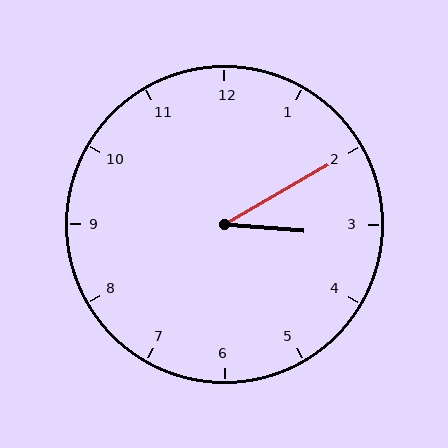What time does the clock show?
3:10.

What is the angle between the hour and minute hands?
Approximately 35 degrees.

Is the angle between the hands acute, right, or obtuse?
It is acute.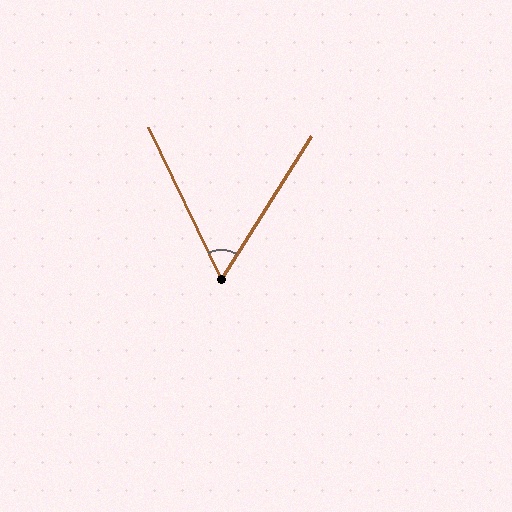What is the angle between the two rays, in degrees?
Approximately 58 degrees.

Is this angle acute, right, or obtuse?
It is acute.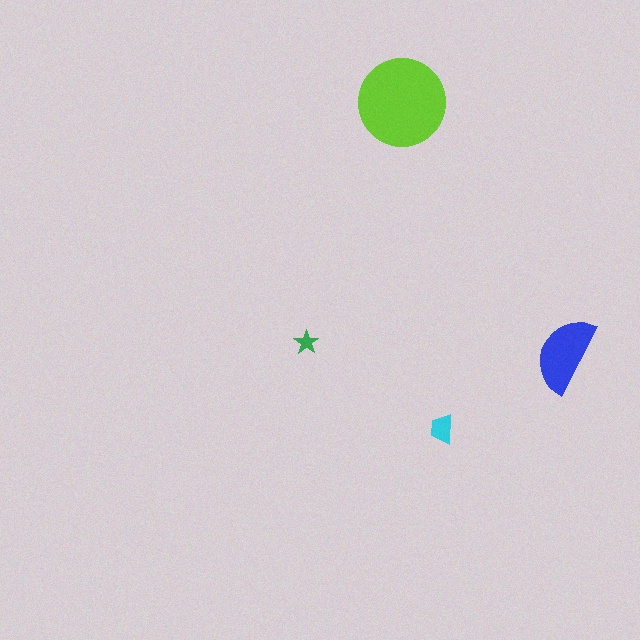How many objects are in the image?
There are 4 objects in the image.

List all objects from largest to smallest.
The lime circle, the blue semicircle, the cyan trapezoid, the green star.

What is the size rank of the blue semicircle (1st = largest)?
2nd.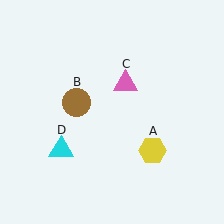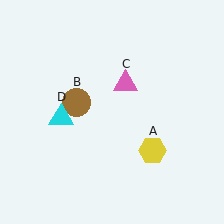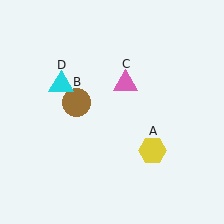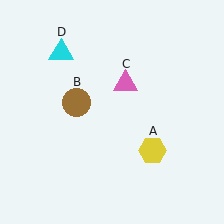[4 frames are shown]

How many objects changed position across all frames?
1 object changed position: cyan triangle (object D).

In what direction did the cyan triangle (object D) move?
The cyan triangle (object D) moved up.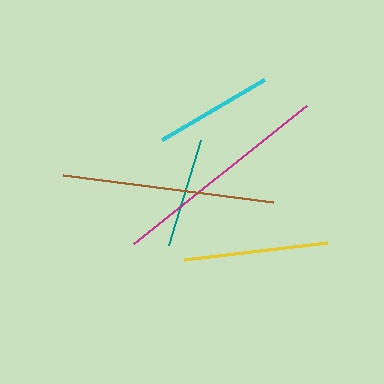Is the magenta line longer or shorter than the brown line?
The magenta line is longer than the brown line.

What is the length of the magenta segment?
The magenta segment is approximately 221 pixels long.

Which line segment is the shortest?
The teal line is the shortest at approximately 109 pixels.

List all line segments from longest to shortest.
From longest to shortest: magenta, brown, yellow, cyan, teal.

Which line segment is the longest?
The magenta line is the longest at approximately 221 pixels.